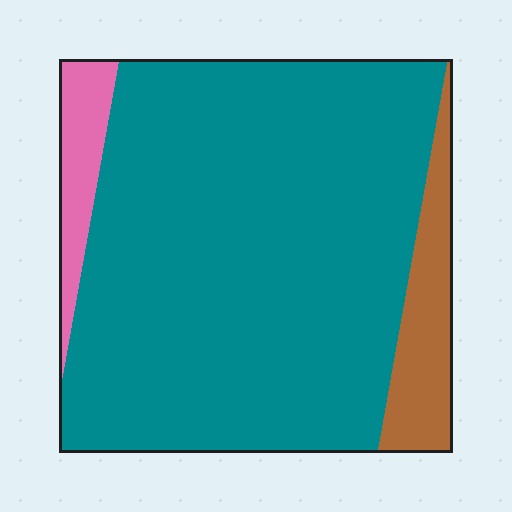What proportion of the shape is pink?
Pink covers around 5% of the shape.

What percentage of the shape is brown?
Brown takes up less than a quarter of the shape.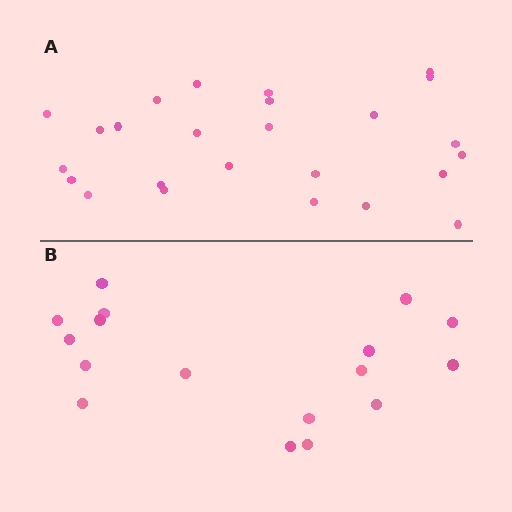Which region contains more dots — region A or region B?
Region A (the top region) has more dots.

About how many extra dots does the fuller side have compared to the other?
Region A has roughly 8 or so more dots than region B.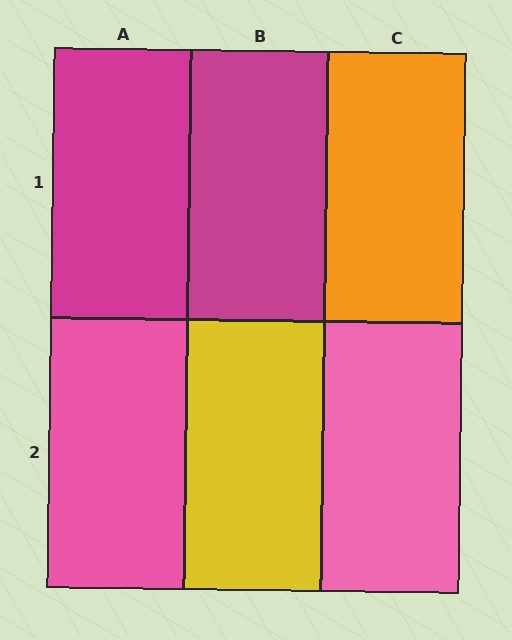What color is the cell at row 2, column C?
Pink.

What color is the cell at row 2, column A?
Pink.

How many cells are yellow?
1 cell is yellow.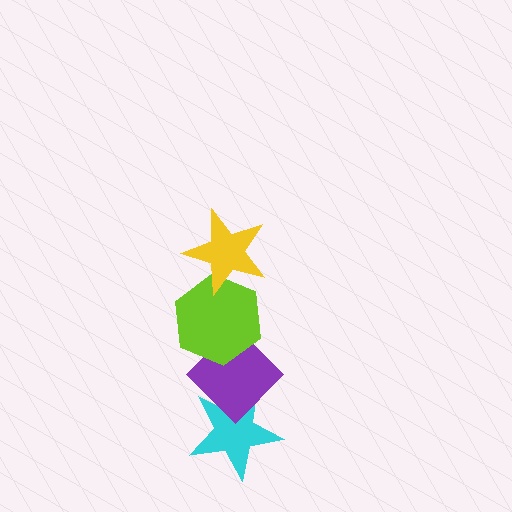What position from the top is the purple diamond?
The purple diamond is 3rd from the top.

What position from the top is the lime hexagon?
The lime hexagon is 2nd from the top.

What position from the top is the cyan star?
The cyan star is 4th from the top.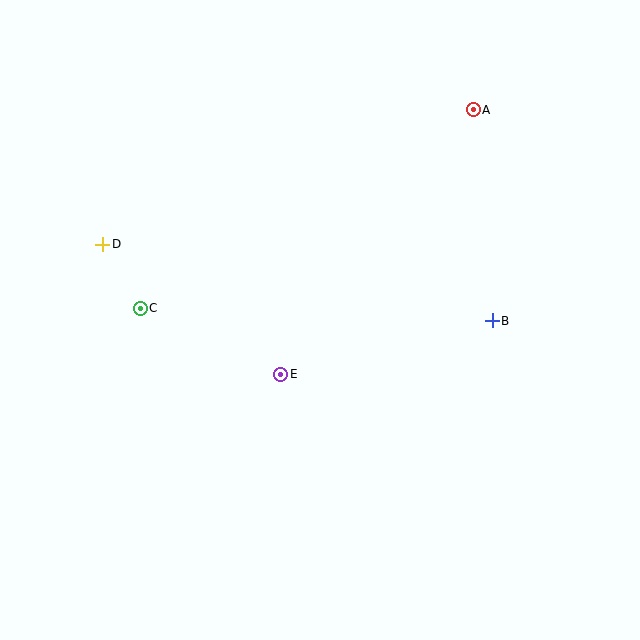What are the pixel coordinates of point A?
Point A is at (473, 110).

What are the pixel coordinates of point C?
Point C is at (140, 308).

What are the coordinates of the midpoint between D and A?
The midpoint between D and A is at (288, 177).